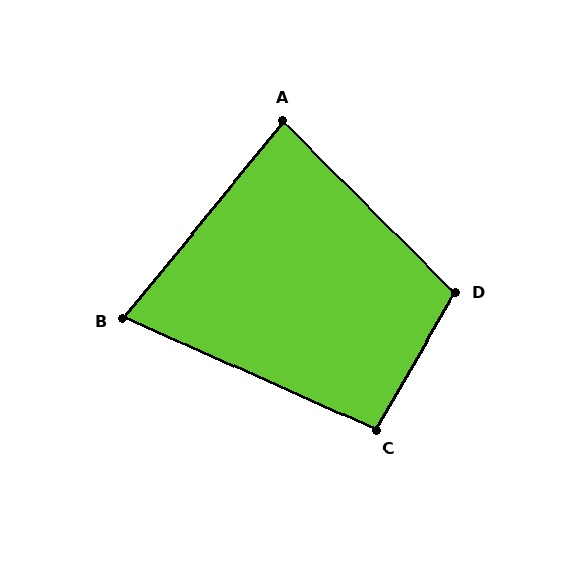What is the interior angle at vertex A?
Approximately 84 degrees (acute).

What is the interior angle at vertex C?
Approximately 96 degrees (obtuse).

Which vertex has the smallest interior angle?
B, at approximately 75 degrees.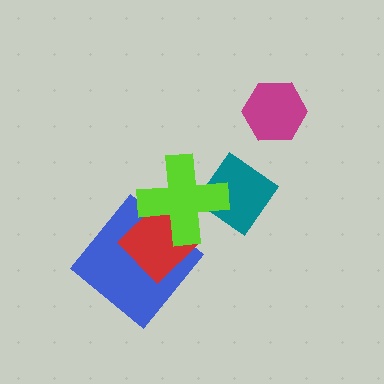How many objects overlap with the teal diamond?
1 object overlaps with the teal diamond.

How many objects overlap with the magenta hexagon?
0 objects overlap with the magenta hexagon.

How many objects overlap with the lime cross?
3 objects overlap with the lime cross.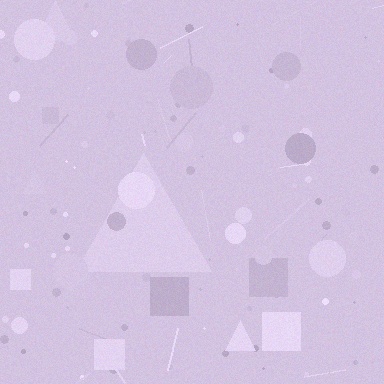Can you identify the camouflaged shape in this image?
The camouflaged shape is a triangle.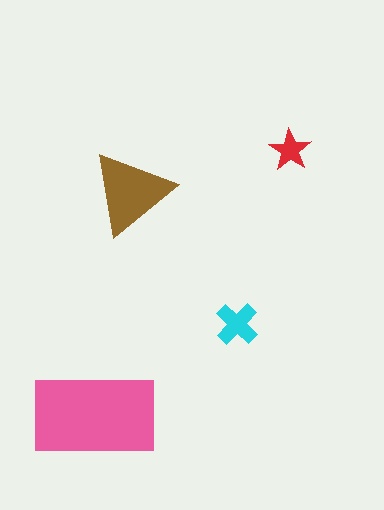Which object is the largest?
The pink rectangle.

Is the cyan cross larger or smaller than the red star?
Larger.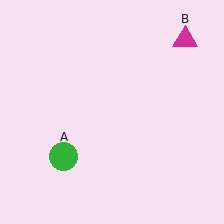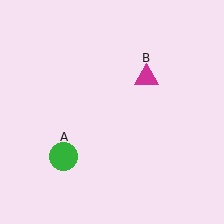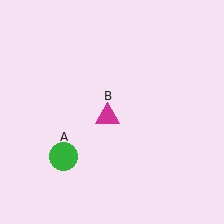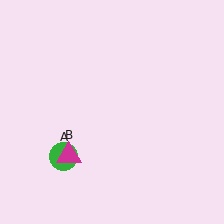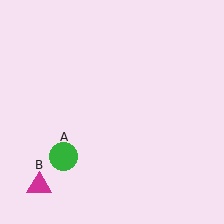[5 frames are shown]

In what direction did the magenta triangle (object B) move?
The magenta triangle (object B) moved down and to the left.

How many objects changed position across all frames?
1 object changed position: magenta triangle (object B).